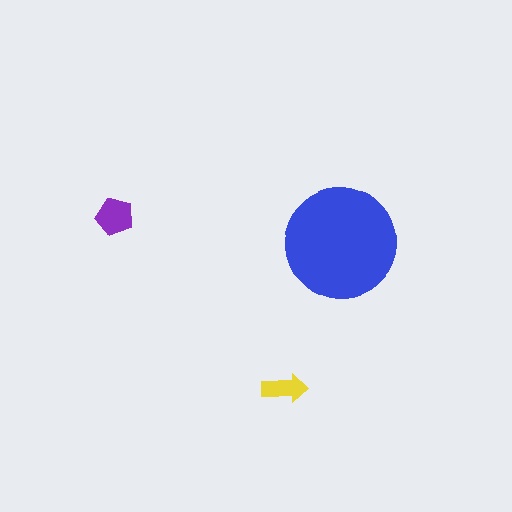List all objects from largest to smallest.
The blue circle, the purple pentagon, the yellow arrow.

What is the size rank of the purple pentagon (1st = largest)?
2nd.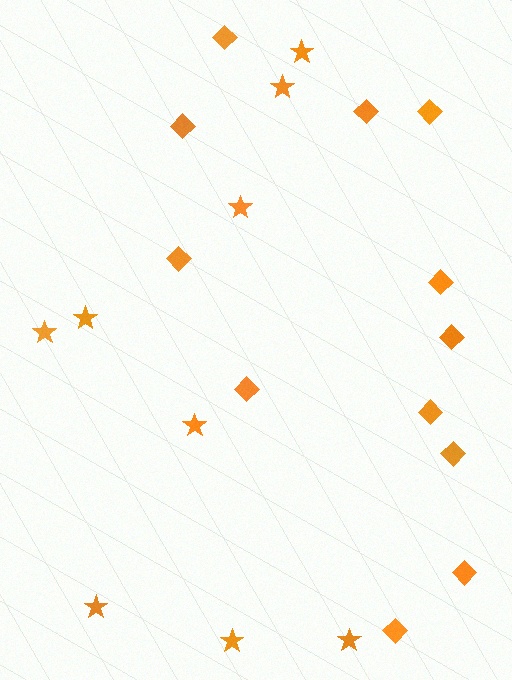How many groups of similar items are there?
There are 2 groups: one group of stars (9) and one group of diamonds (12).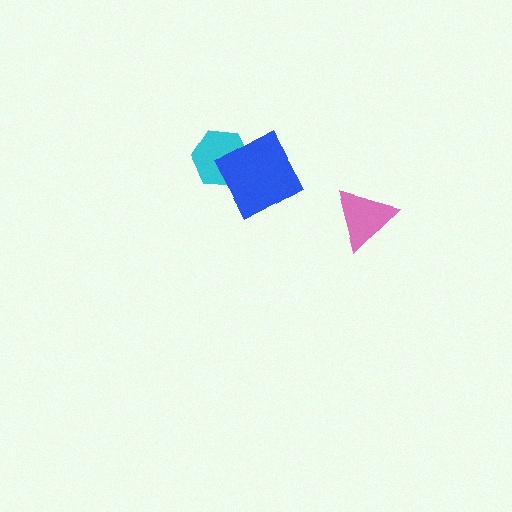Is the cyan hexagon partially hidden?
Yes, it is partially covered by another shape.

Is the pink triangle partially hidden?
No, no other shape covers it.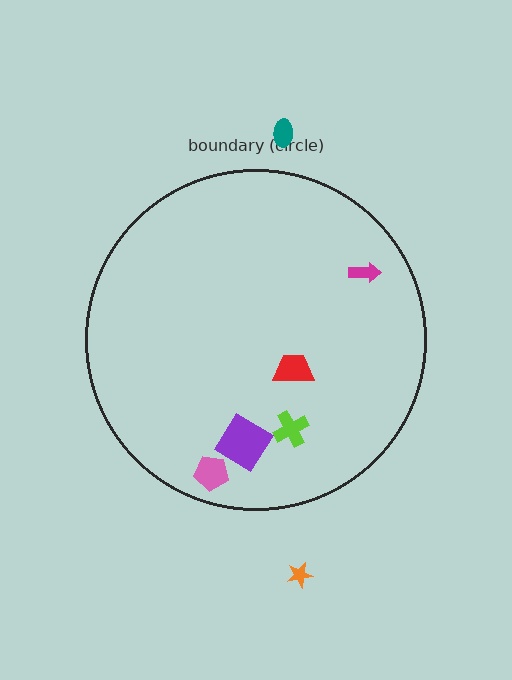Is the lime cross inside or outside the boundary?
Inside.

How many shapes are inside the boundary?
5 inside, 2 outside.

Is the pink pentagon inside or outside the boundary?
Inside.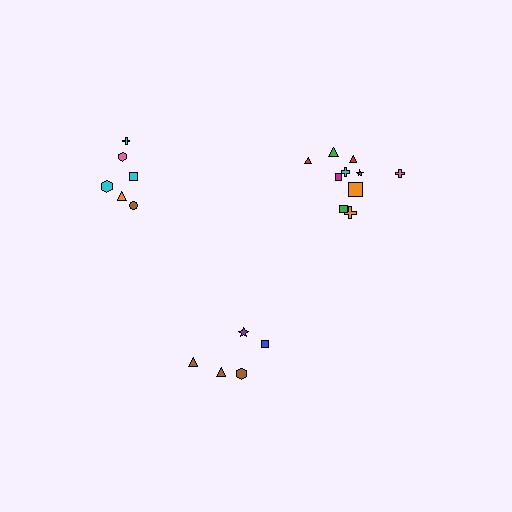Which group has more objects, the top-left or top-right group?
The top-right group.